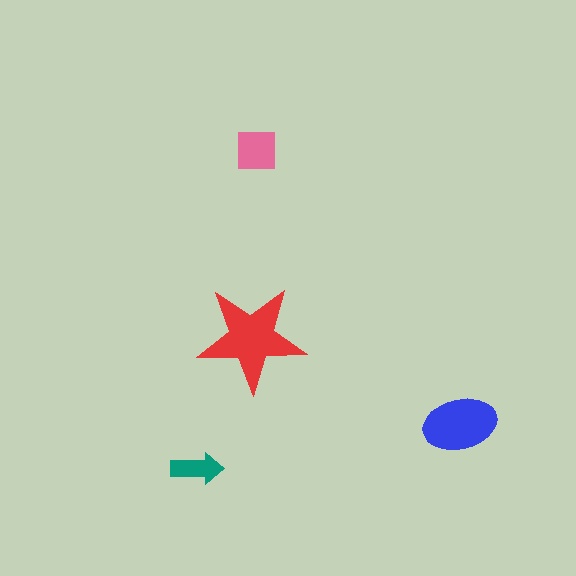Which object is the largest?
The red star.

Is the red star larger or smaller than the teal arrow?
Larger.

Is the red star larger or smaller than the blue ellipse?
Larger.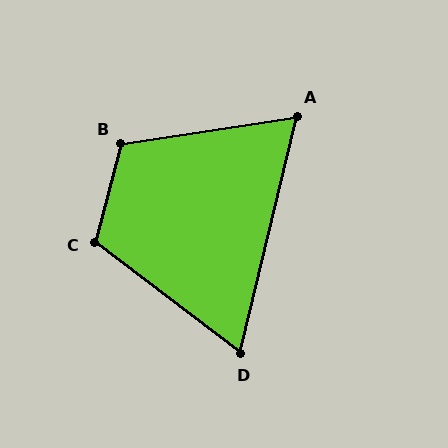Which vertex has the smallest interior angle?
D, at approximately 66 degrees.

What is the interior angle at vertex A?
Approximately 68 degrees (acute).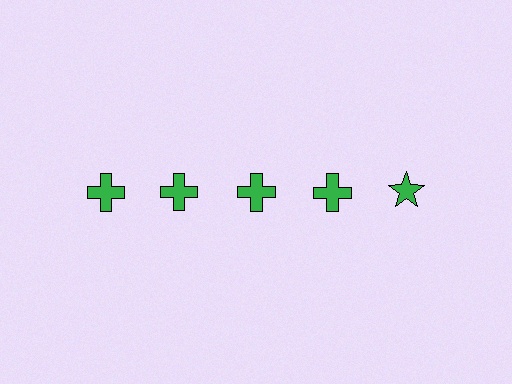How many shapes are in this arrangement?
There are 5 shapes arranged in a grid pattern.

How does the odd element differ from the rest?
It has a different shape: star instead of cross.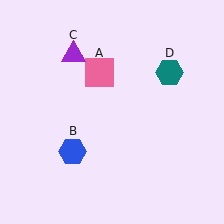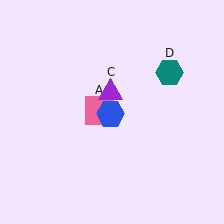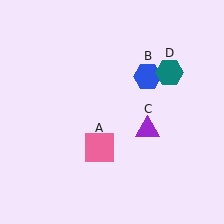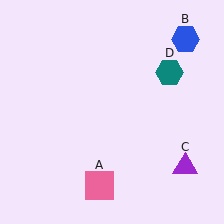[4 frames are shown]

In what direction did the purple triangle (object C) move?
The purple triangle (object C) moved down and to the right.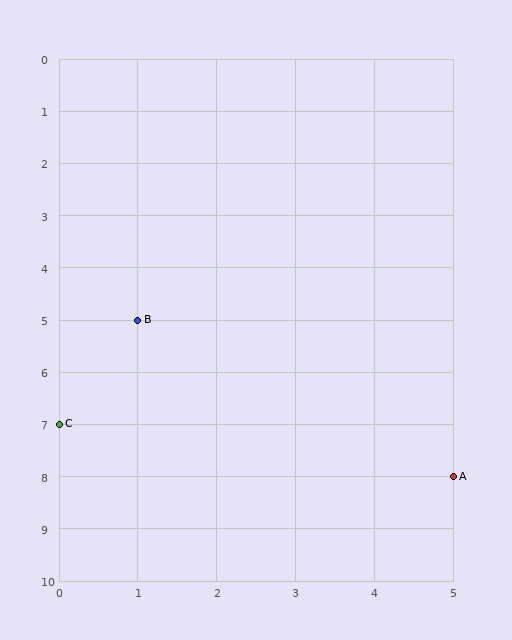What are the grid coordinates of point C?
Point C is at grid coordinates (0, 7).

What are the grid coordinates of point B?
Point B is at grid coordinates (1, 5).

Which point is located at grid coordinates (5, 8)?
Point A is at (5, 8).